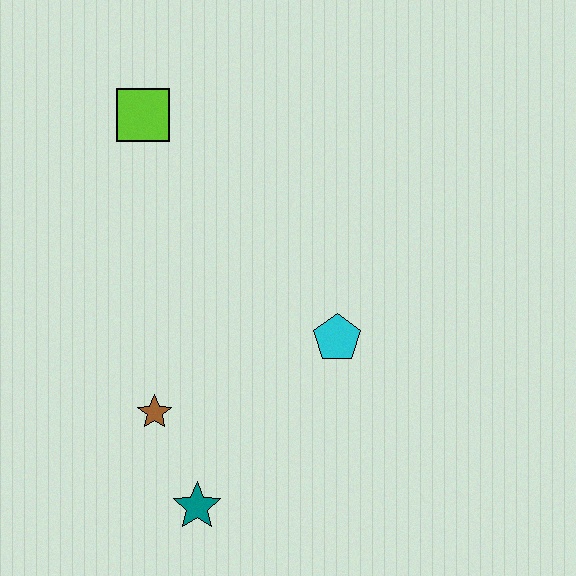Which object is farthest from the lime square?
The teal star is farthest from the lime square.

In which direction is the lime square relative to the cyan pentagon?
The lime square is above the cyan pentagon.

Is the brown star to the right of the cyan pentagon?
No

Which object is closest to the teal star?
The brown star is closest to the teal star.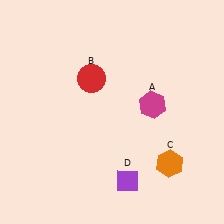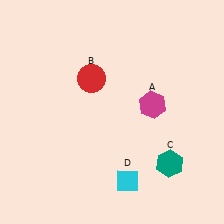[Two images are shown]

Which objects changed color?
C changed from orange to teal. D changed from purple to cyan.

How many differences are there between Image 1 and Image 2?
There are 2 differences between the two images.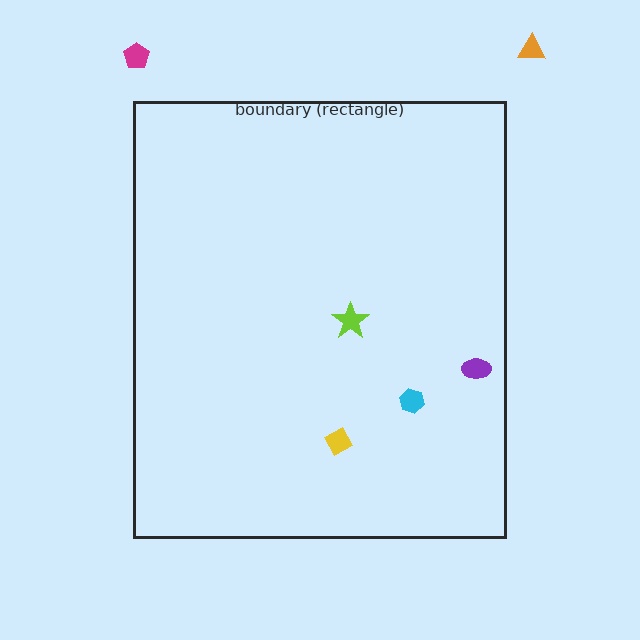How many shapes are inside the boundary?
4 inside, 2 outside.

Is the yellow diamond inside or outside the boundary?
Inside.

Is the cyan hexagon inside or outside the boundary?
Inside.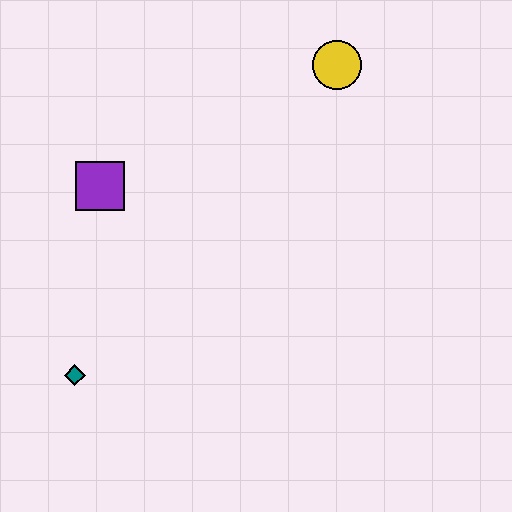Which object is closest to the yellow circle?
The purple square is closest to the yellow circle.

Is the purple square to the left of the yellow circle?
Yes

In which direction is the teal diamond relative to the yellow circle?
The teal diamond is below the yellow circle.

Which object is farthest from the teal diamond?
The yellow circle is farthest from the teal diamond.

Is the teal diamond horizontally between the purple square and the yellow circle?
No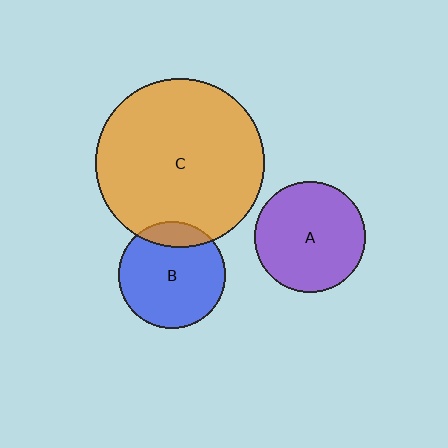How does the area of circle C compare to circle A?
Approximately 2.3 times.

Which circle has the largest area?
Circle C (orange).